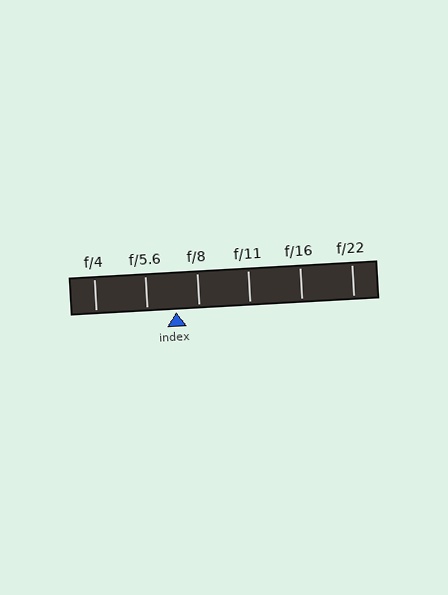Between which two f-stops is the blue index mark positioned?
The index mark is between f/5.6 and f/8.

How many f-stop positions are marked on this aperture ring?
There are 6 f-stop positions marked.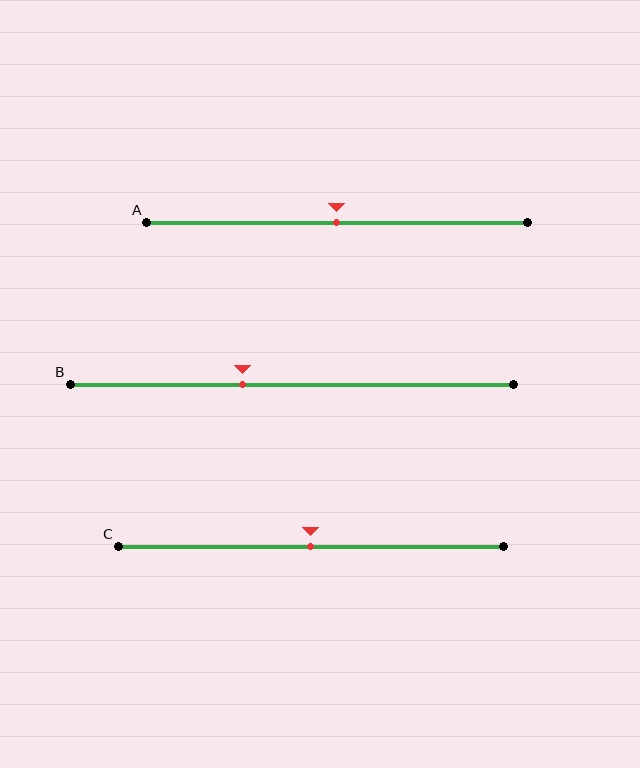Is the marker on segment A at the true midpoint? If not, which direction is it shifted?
Yes, the marker on segment A is at the true midpoint.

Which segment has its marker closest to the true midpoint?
Segment A has its marker closest to the true midpoint.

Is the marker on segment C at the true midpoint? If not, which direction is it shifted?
Yes, the marker on segment C is at the true midpoint.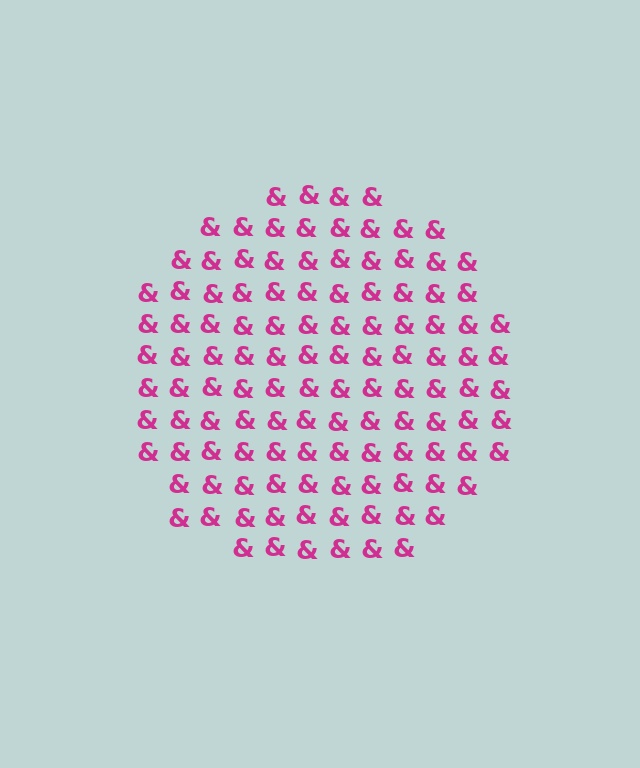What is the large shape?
The large shape is a circle.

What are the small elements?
The small elements are ampersands.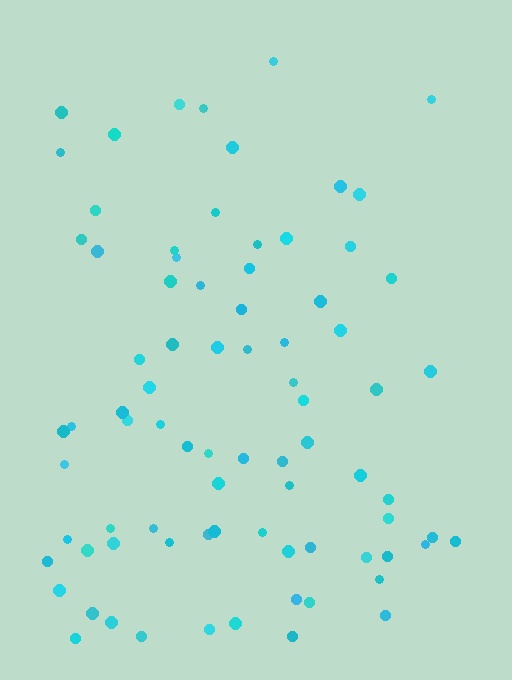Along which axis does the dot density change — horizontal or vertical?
Vertical.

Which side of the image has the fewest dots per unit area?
The top.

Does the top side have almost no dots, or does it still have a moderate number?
Still a moderate number, just noticeably fewer than the bottom.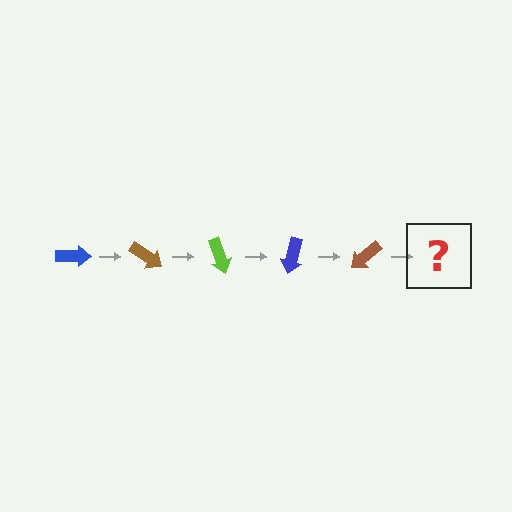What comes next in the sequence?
The next element should be a lime arrow, rotated 175 degrees from the start.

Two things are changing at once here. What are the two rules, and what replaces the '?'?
The two rules are that it rotates 35 degrees each step and the color cycles through blue, brown, and lime. The '?' should be a lime arrow, rotated 175 degrees from the start.